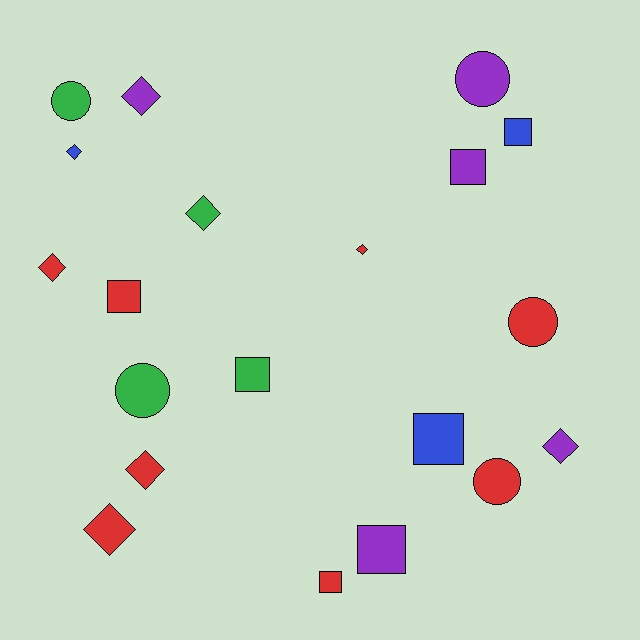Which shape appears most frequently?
Diamond, with 8 objects.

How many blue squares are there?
There are 2 blue squares.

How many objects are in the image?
There are 20 objects.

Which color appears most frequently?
Red, with 8 objects.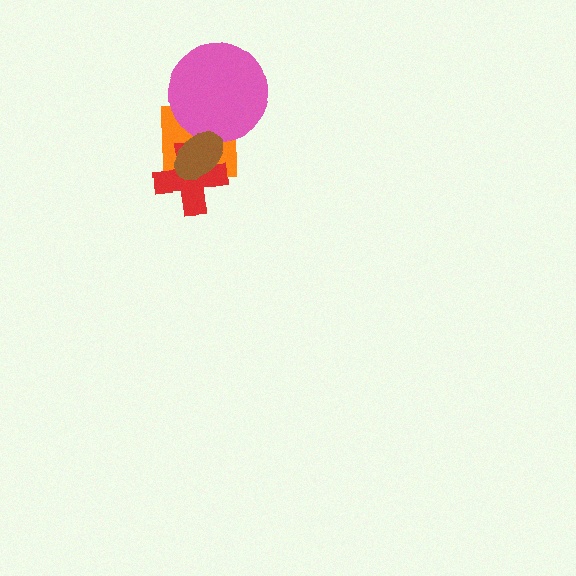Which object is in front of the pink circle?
The brown ellipse is in front of the pink circle.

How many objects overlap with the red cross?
2 objects overlap with the red cross.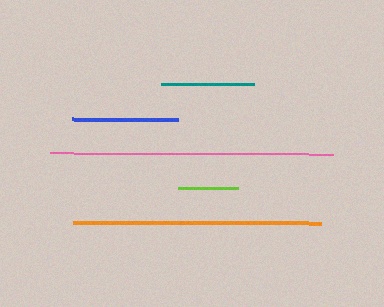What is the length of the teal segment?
The teal segment is approximately 93 pixels long.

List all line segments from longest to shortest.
From longest to shortest: pink, orange, blue, teal, lime.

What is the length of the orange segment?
The orange segment is approximately 247 pixels long.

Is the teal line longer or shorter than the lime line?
The teal line is longer than the lime line.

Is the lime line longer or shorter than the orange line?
The orange line is longer than the lime line.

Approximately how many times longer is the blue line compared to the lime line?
The blue line is approximately 1.8 times the length of the lime line.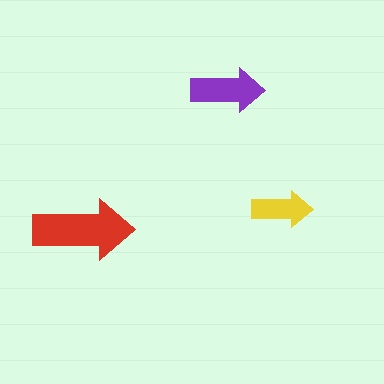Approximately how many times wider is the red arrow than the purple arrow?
About 1.5 times wider.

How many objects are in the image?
There are 3 objects in the image.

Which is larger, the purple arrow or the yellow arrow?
The purple one.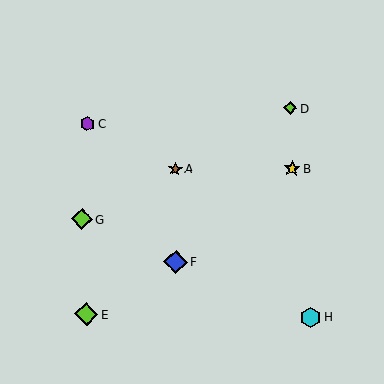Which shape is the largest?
The blue diamond (labeled F) is the largest.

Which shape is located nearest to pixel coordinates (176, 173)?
The brown star (labeled A) at (175, 169) is nearest to that location.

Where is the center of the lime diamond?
The center of the lime diamond is at (290, 108).